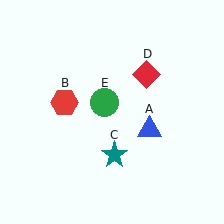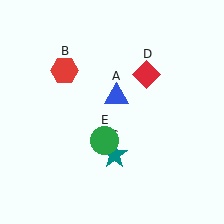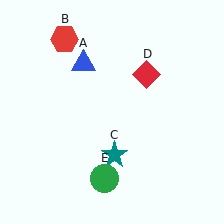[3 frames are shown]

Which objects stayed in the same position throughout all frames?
Teal star (object C) and red diamond (object D) remained stationary.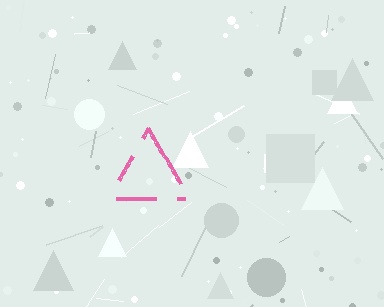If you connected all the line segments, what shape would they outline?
They would outline a triangle.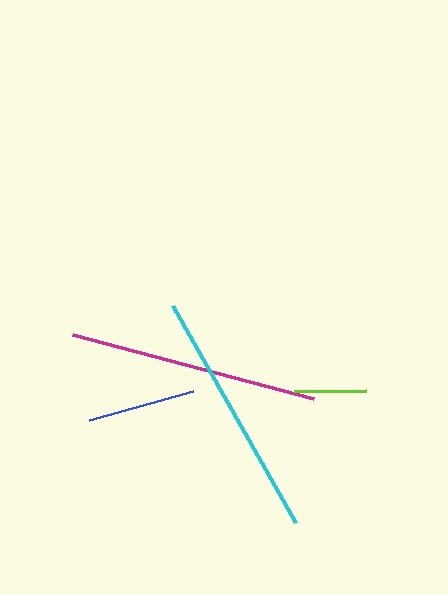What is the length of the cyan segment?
The cyan segment is approximately 249 pixels long.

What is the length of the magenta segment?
The magenta segment is approximately 250 pixels long.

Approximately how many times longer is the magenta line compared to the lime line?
The magenta line is approximately 3.5 times the length of the lime line.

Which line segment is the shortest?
The lime line is the shortest at approximately 72 pixels.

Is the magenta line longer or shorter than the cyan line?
The magenta line is longer than the cyan line.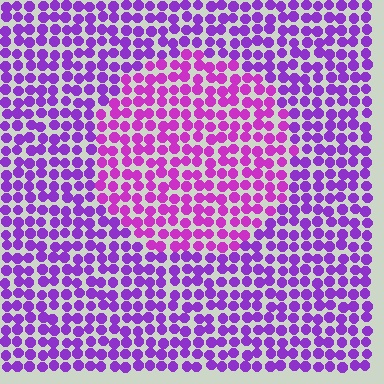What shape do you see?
I see a circle.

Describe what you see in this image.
The image is filled with small purple elements in a uniform arrangement. A circle-shaped region is visible where the elements are tinted to a slightly different hue, forming a subtle color boundary.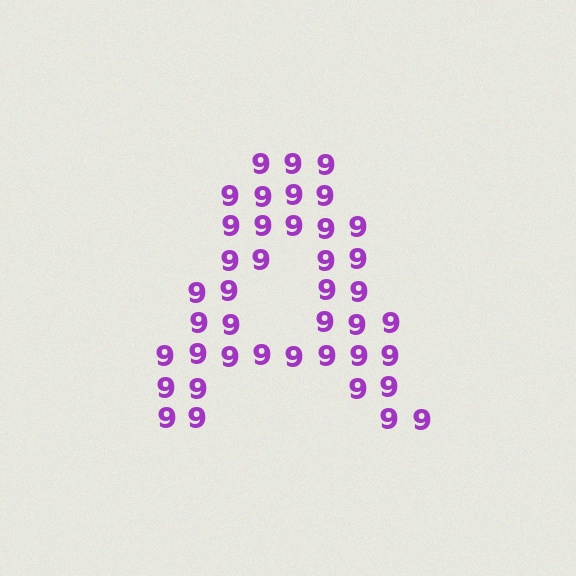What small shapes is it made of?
It is made of small digit 9's.